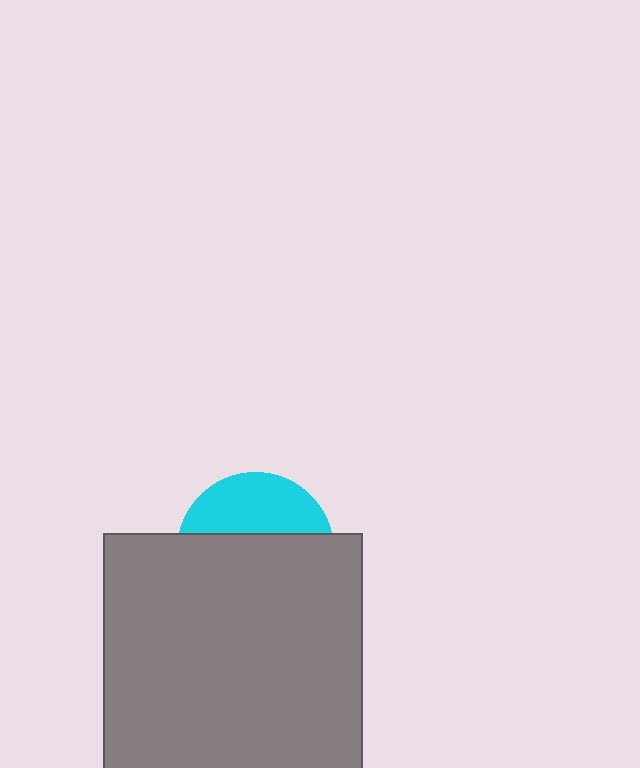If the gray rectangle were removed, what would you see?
You would see the complete cyan circle.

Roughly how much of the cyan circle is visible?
A small part of it is visible (roughly 36%).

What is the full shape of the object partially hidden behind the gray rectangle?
The partially hidden object is a cyan circle.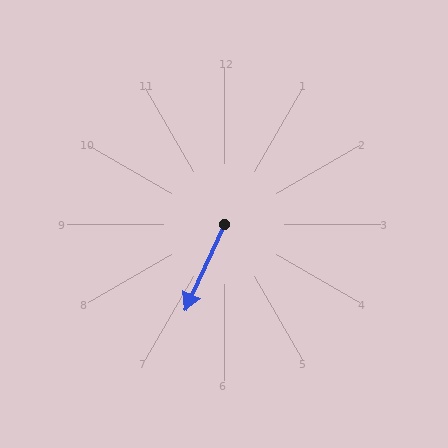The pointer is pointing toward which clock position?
Roughly 7 o'clock.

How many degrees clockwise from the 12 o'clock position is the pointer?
Approximately 205 degrees.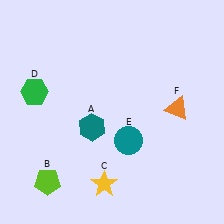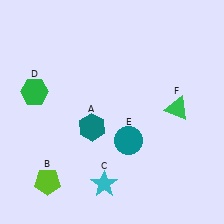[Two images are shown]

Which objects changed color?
C changed from yellow to cyan. F changed from orange to green.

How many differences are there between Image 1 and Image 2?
There are 2 differences between the two images.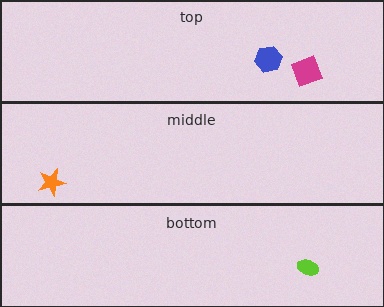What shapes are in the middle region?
The orange star.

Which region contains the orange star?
The middle region.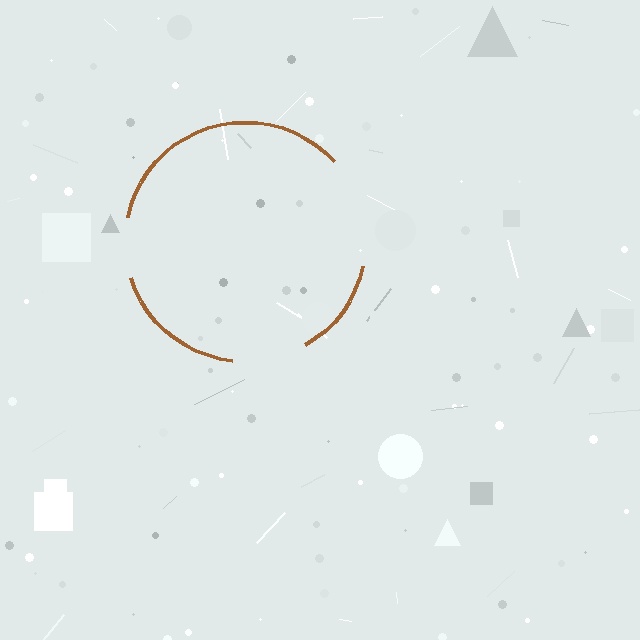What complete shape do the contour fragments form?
The contour fragments form a circle.